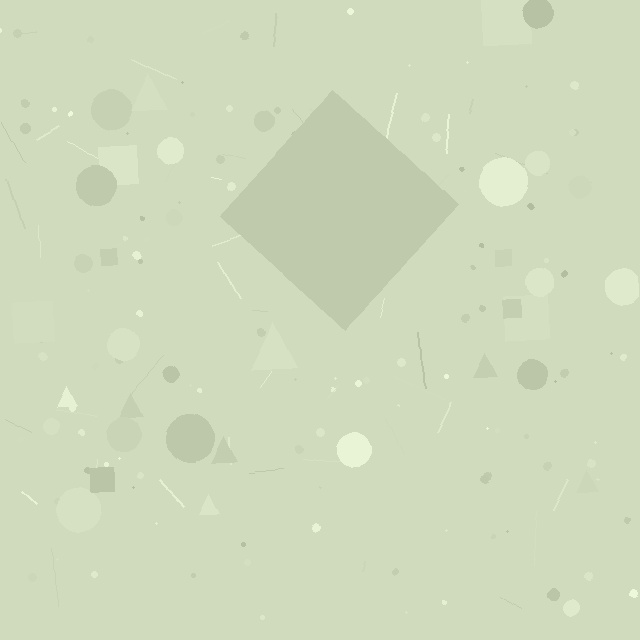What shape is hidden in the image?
A diamond is hidden in the image.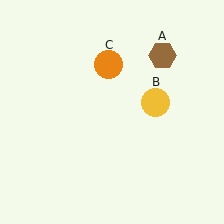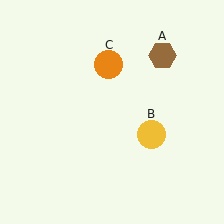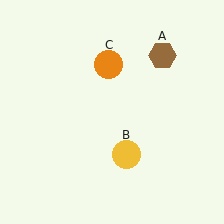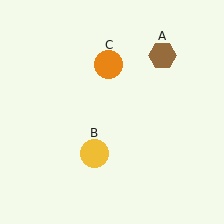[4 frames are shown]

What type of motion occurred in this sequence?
The yellow circle (object B) rotated clockwise around the center of the scene.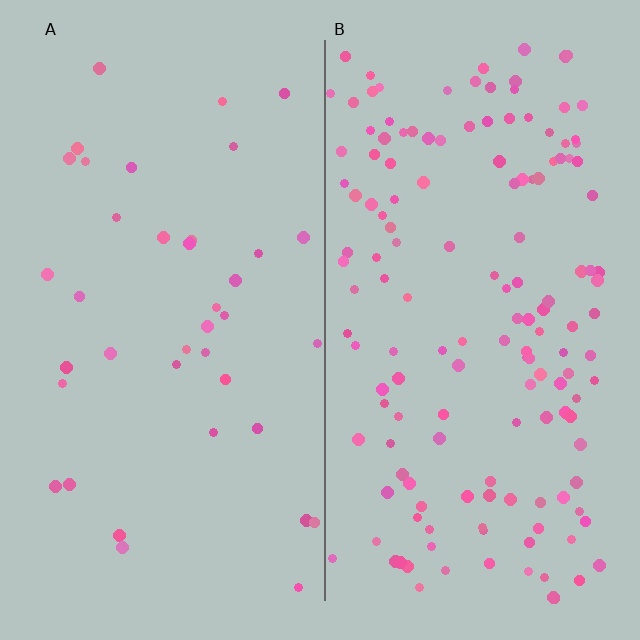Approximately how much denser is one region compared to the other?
Approximately 4.0× — region B over region A.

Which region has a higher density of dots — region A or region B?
B (the right).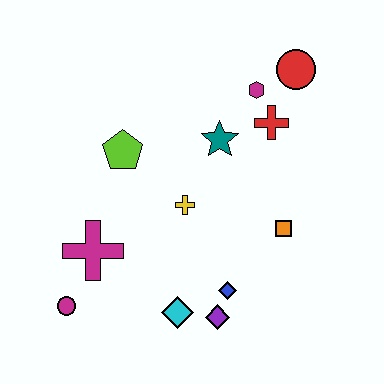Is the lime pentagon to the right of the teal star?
No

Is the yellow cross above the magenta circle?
Yes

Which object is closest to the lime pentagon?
The yellow cross is closest to the lime pentagon.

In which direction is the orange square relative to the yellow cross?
The orange square is to the right of the yellow cross.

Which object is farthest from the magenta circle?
The red circle is farthest from the magenta circle.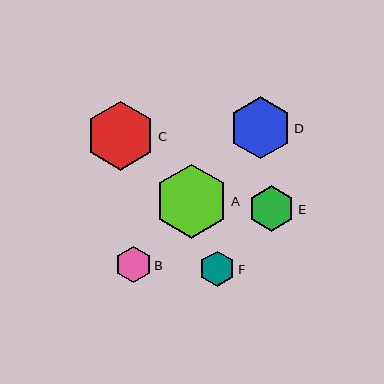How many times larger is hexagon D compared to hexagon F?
Hexagon D is approximately 1.7 times the size of hexagon F.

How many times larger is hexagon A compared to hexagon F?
Hexagon A is approximately 2.1 times the size of hexagon F.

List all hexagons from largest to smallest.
From largest to smallest: A, C, D, E, B, F.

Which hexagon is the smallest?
Hexagon F is the smallest with a size of approximately 36 pixels.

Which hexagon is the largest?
Hexagon A is the largest with a size of approximately 74 pixels.